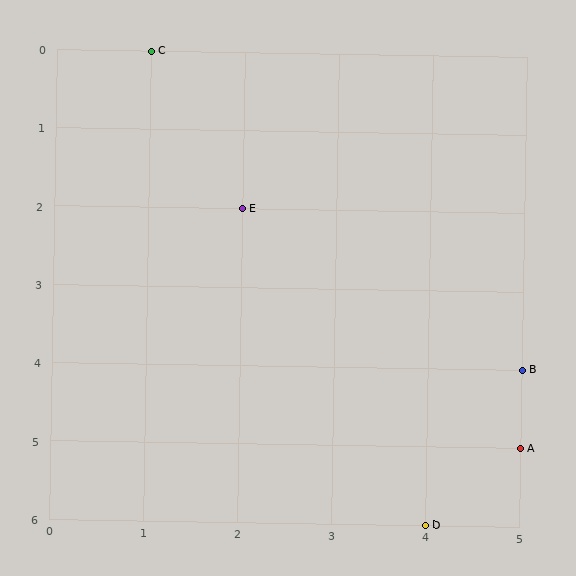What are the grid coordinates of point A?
Point A is at grid coordinates (5, 5).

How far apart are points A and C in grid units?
Points A and C are 4 columns and 5 rows apart (about 6.4 grid units diagonally).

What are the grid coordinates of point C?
Point C is at grid coordinates (1, 0).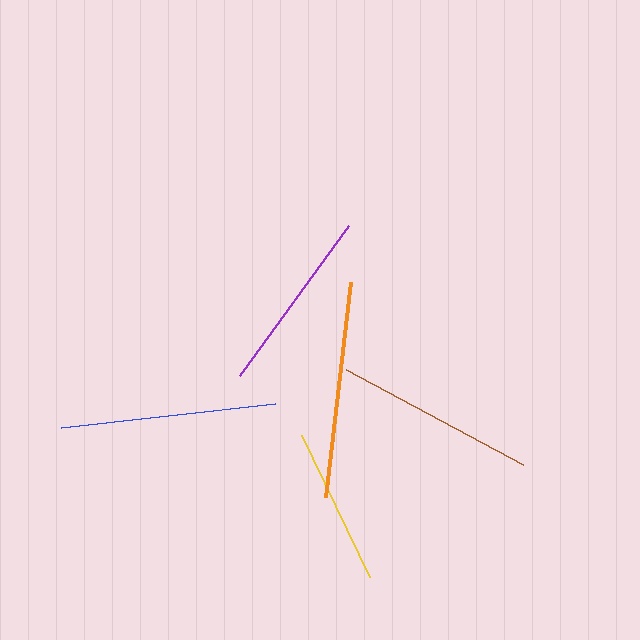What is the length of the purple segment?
The purple segment is approximately 186 pixels long.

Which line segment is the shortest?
The yellow line is the shortest at approximately 157 pixels.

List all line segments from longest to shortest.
From longest to shortest: orange, blue, brown, purple, yellow.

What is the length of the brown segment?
The brown segment is approximately 200 pixels long.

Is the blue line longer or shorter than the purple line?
The blue line is longer than the purple line.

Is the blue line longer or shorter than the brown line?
The blue line is longer than the brown line.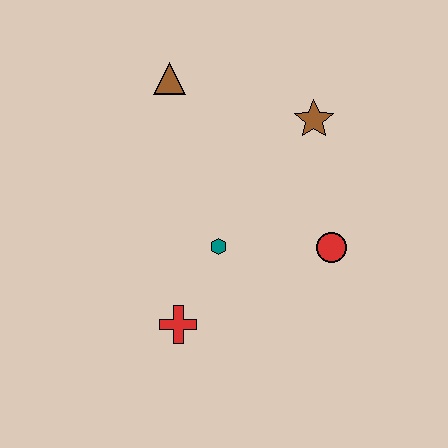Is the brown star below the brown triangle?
Yes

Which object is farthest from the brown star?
The red cross is farthest from the brown star.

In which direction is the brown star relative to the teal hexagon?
The brown star is above the teal hexagon.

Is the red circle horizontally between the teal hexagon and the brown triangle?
No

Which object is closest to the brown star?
The red circle is closest to the brown star.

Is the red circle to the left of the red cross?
No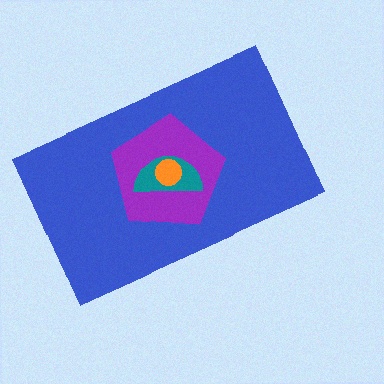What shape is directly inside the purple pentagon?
The teal semicircle.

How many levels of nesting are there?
4.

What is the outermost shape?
The blue rectangle.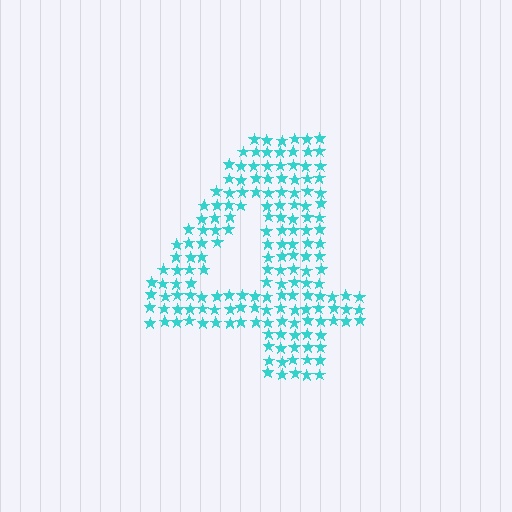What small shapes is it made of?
It is made of small stars.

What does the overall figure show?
The overall figure shows the digit 4.